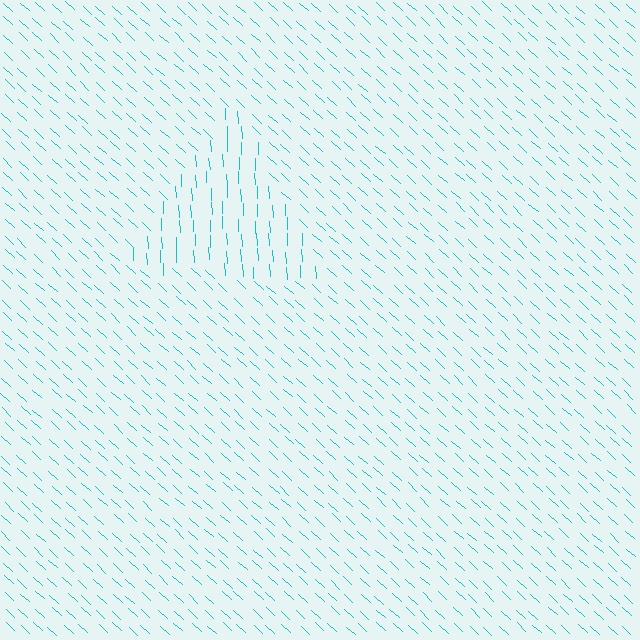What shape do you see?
I see a triangle.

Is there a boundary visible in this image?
Yes, there is a texture boundary formed by a change in line orientation.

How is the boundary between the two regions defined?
The boundary is defined purely by a change in line orientation (approximately 45 degrees difference). All lines are the same color and thickness.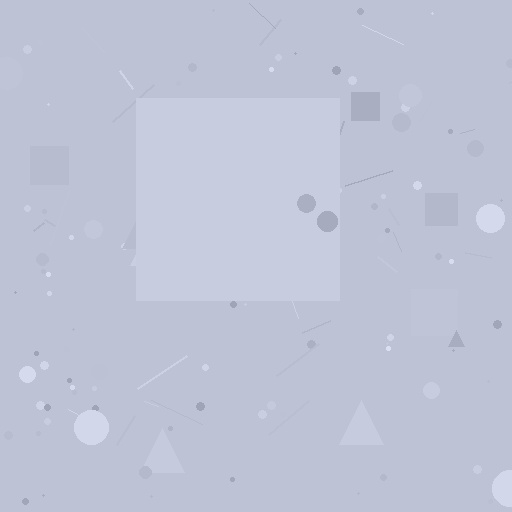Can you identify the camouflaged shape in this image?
The camouflaged shape is a square.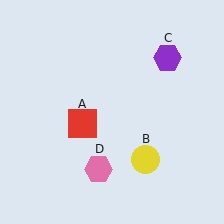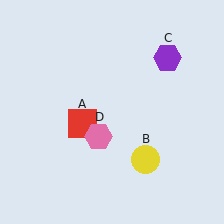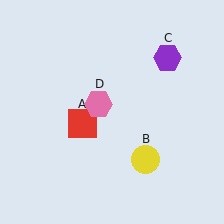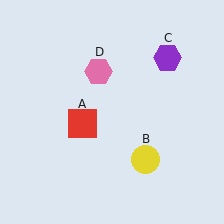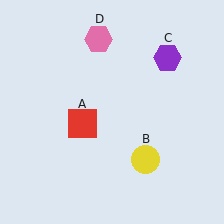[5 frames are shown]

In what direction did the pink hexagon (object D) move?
The pink hexagon (object D) moved up.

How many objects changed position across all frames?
1 object changed position: pink hexagon (object D).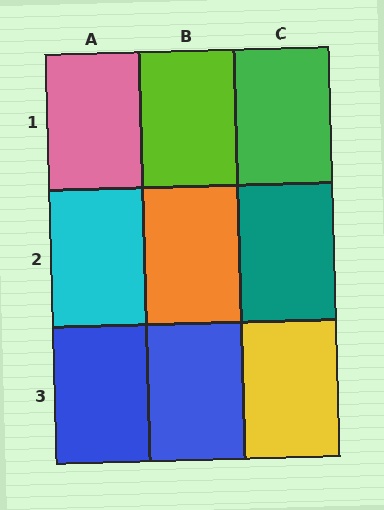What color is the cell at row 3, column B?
Blue.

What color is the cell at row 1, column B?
Lime.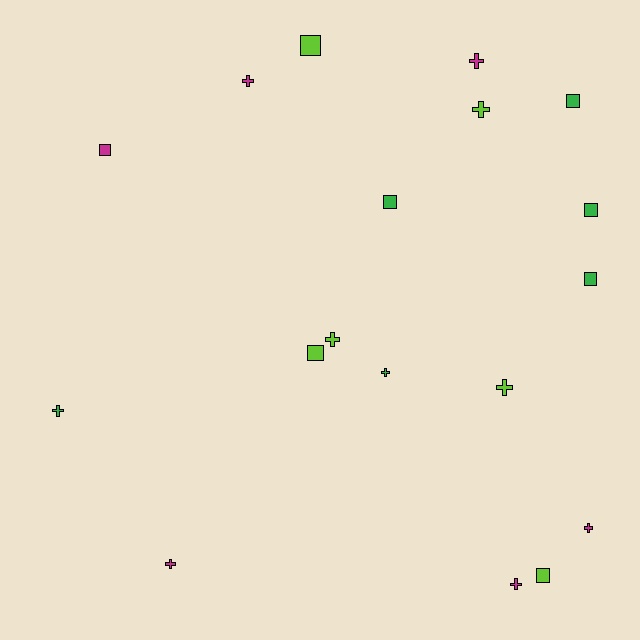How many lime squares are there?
There are 3 lime squares.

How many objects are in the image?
There are 18 objects.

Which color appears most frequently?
Green, with 6 objects.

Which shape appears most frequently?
Cross, with 10 objects.